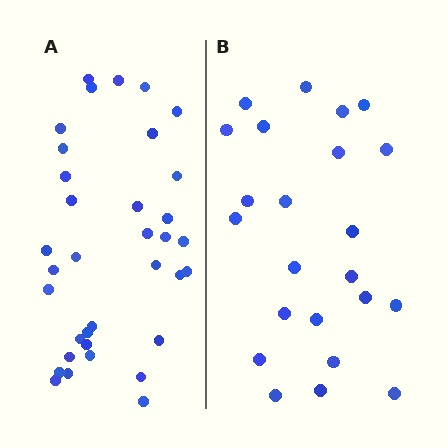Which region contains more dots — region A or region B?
Region A (the left region) has more dots.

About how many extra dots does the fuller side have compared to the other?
Region A has roughly 12 or so more dots than region B.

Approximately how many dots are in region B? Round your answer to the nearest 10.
About 20 dots. (The exact count is 23, which rounds to 20.)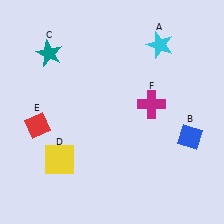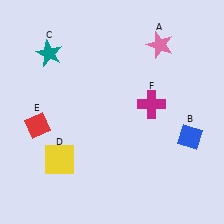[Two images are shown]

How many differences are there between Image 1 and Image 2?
There is 1 difference between the two images.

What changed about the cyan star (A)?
In Image 1, A is cyan. In Image 2, it changed to pink.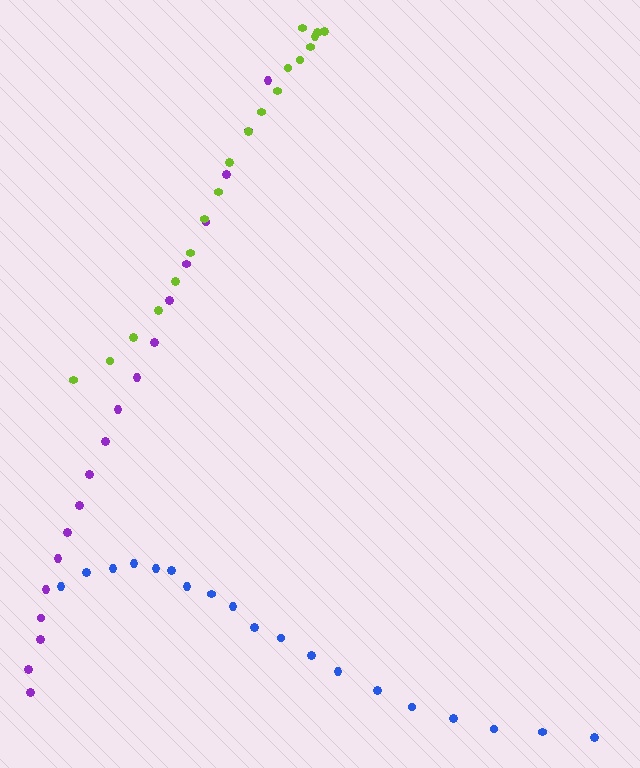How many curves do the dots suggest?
There are 3 distinct paths.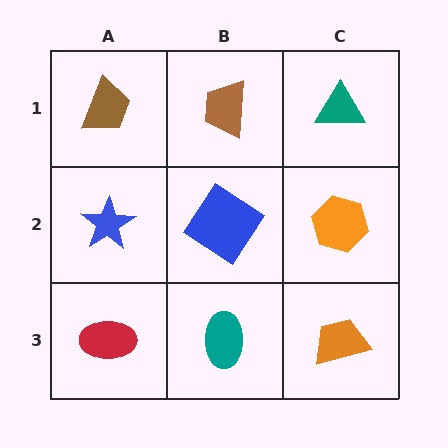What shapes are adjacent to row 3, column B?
A blue diamond (row 2, column B), a red ellipse (row 3, column A), an orange trapezoid (row 3, column C).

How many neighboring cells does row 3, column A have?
2.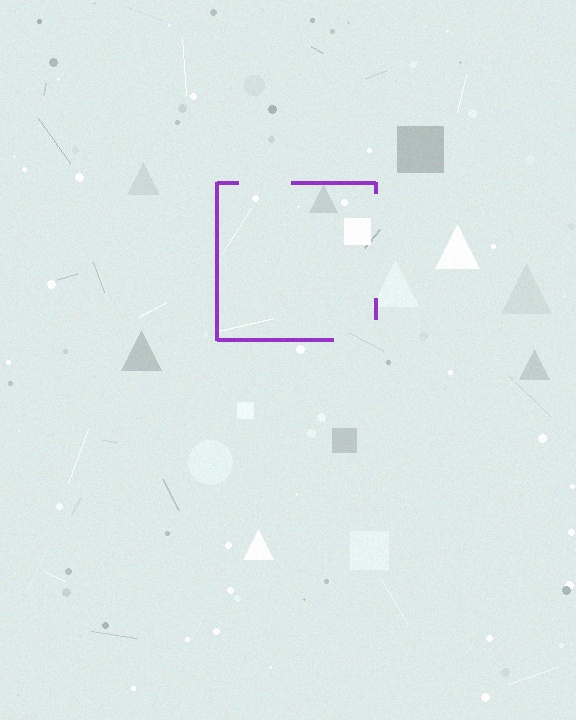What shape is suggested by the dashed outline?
The dashed outline suggests a square.